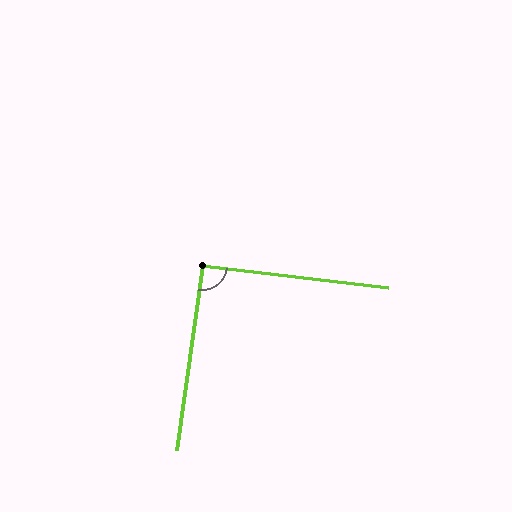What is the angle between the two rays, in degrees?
Approximately 91 degrees.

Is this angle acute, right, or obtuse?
It is approximately a right angle.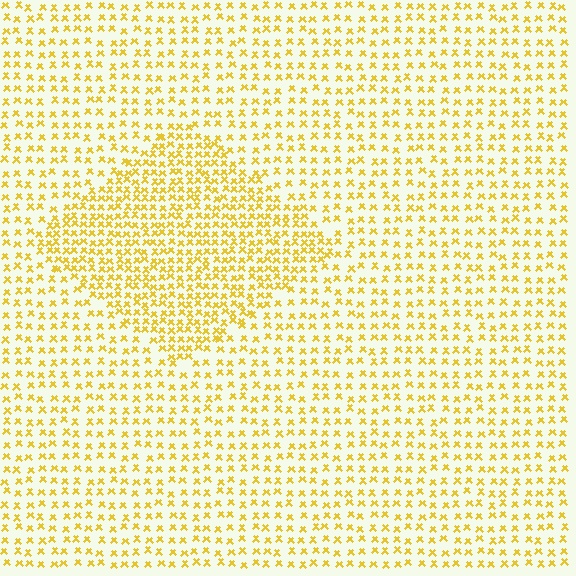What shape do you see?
I see a diamond.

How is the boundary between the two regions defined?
The boundary is defined by a change in element density (approximately 1.8x ratio). All elements are the same color, size, and shape.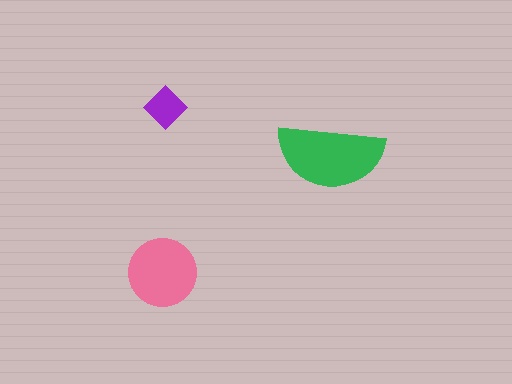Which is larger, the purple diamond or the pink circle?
The pink circle.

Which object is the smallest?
The purple diamond.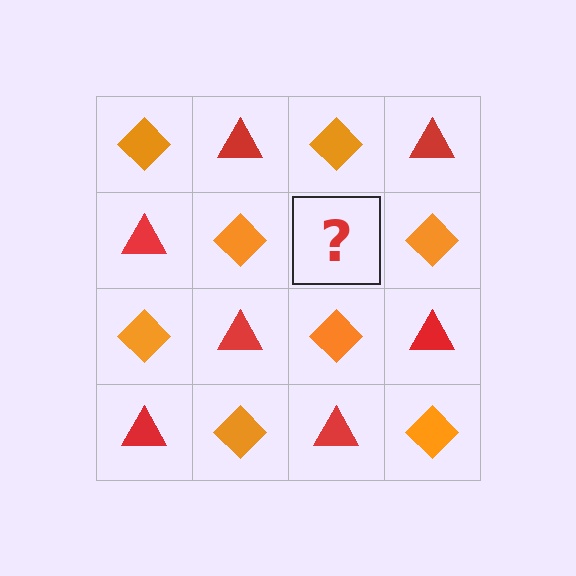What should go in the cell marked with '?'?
The missing cell should contain a red triangle.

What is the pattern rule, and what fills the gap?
The rule is that it alternates orange diamond and red triangle in a checkerboard pattern. The gap should be filled with a red triangle.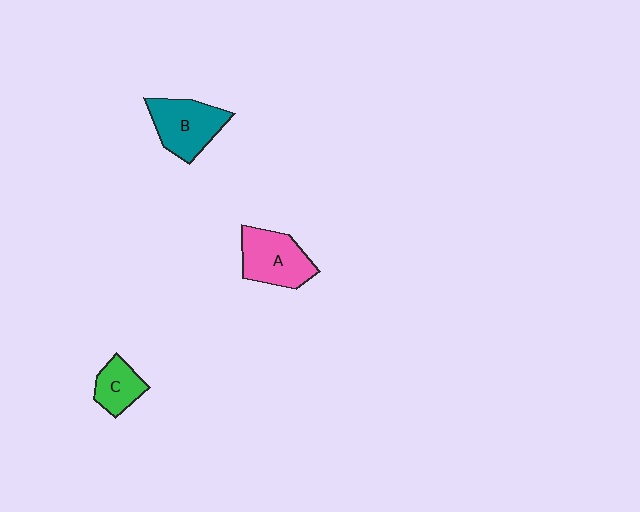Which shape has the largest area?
Shape B (teal).